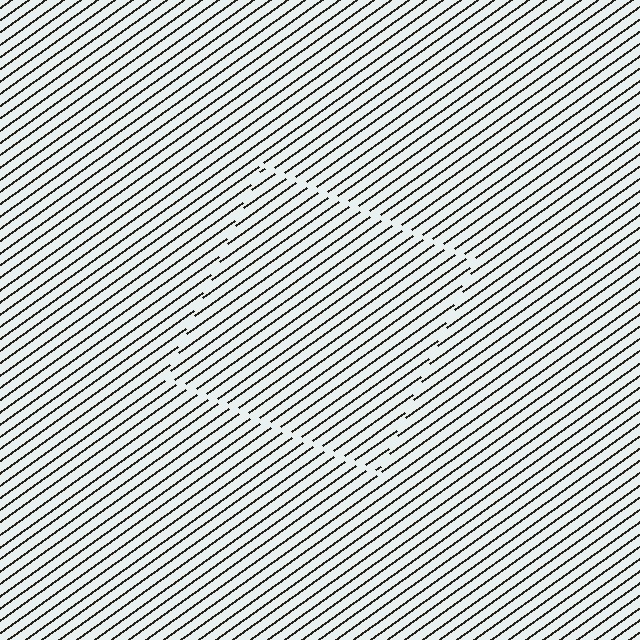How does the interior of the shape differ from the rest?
The interior of the shape contains the same grating, shifted by half a period — the contour is defined by the phase discontinuity where line-ends from the inner and outer gratings abut.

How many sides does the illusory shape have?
4 sides — the line-ends trace a square.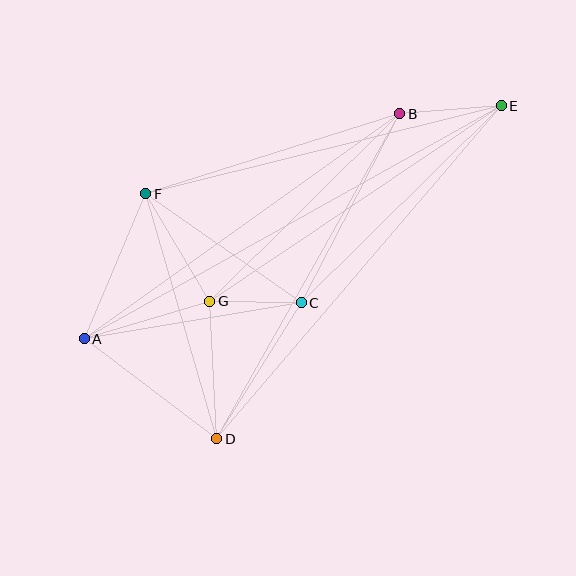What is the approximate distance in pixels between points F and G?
The distance between F and G is approximately 125 pixels.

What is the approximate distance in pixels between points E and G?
The distance between E and G is approximately 351 pixels.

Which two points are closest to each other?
Points C and G are closest to each other.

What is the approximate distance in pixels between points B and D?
The distance between B and D is approximately 373 pixels.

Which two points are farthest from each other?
Points A and E are farthest from each other.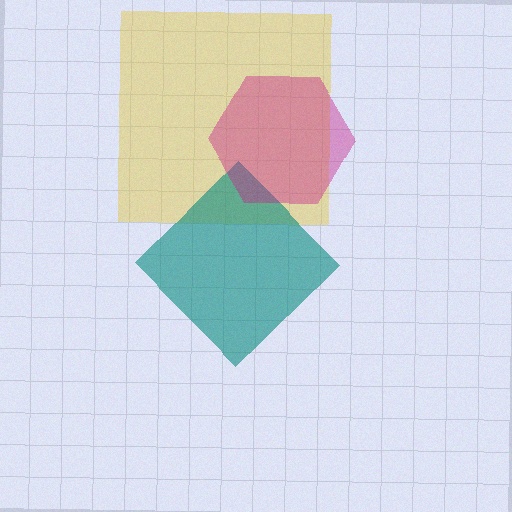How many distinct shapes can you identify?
There are 3 distinct shapes: a yellow square, a teal diamond, a magenta hexagon.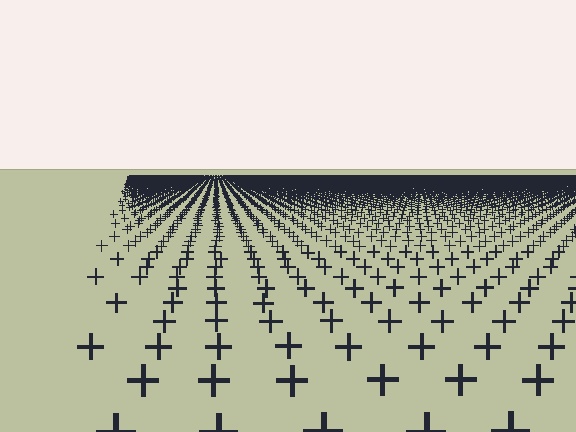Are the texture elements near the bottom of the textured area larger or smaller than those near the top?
Larger. Near the bottom, elements are closer to the viewer and appear at a bigger on-screen size.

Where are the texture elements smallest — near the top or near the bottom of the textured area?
Near the top.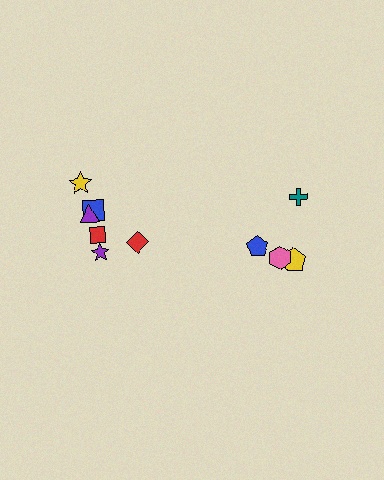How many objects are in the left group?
There are 6 objects.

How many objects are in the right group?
There are 4 objects.